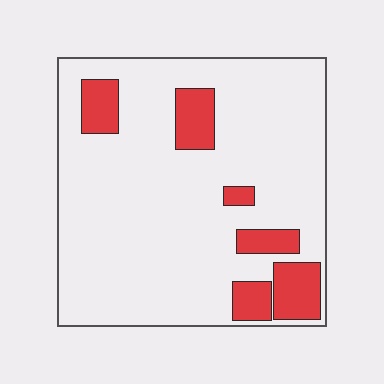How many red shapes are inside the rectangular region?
6.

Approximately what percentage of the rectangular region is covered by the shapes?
Approximately 15%.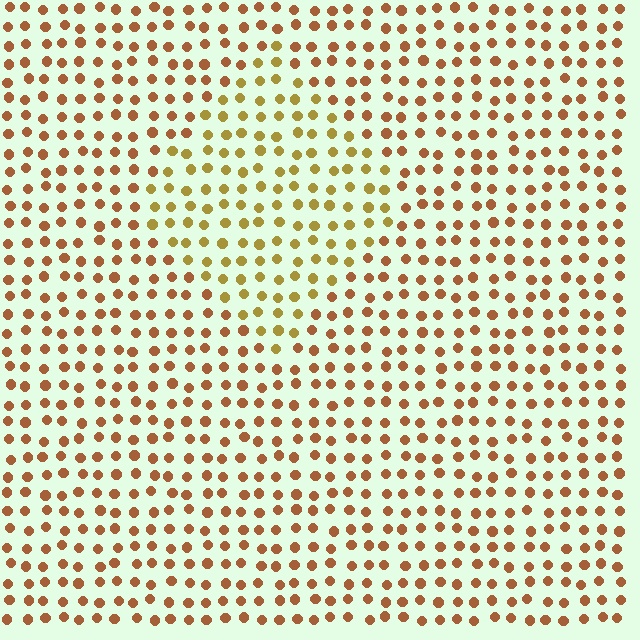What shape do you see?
I see a diamond.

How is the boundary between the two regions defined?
The boundary is defined purely by a slight shift in hue (about 30 degrees). Spacing, size, and orientation are identical on both sides.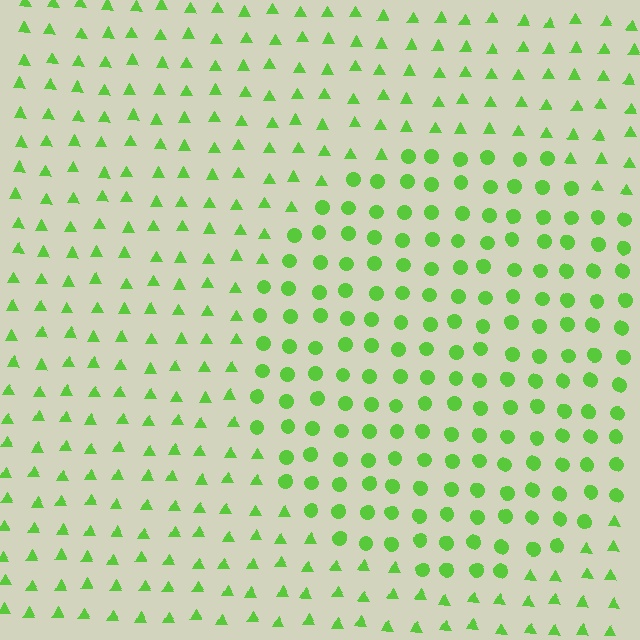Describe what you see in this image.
The image is filled with small lime elements arranged in a uniform grid. A circle-shaped region contains circles, while the surrounding area contains triangles. The boundary is defined purely by the change in element shape.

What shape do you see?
I see a circle.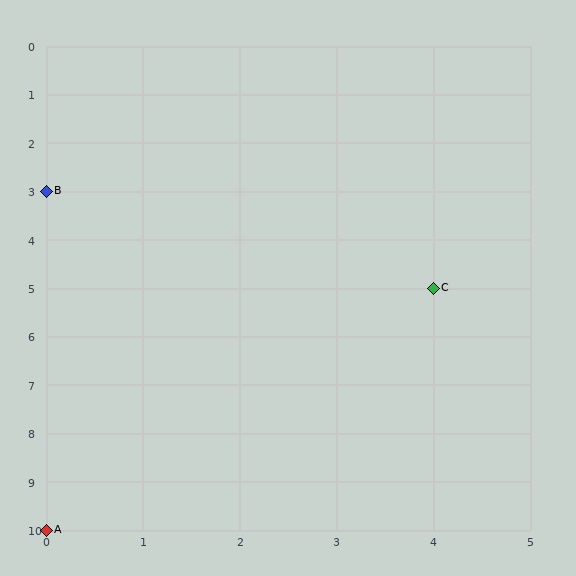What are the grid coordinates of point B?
Point B is at grid coordinates (0, 3).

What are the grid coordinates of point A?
Point A is at grid coordinates (0, 10).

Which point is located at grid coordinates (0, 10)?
Point A is at (0, 10).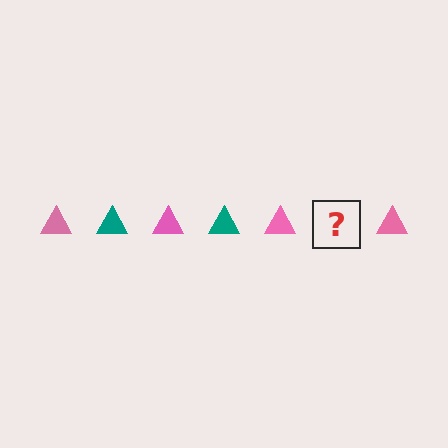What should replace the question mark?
The question mark should be replaced with a teal triangle.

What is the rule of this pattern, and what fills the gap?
The rule is that the pattern cycles through pink, teal triangles. The gap should be filled with a teal triangle.